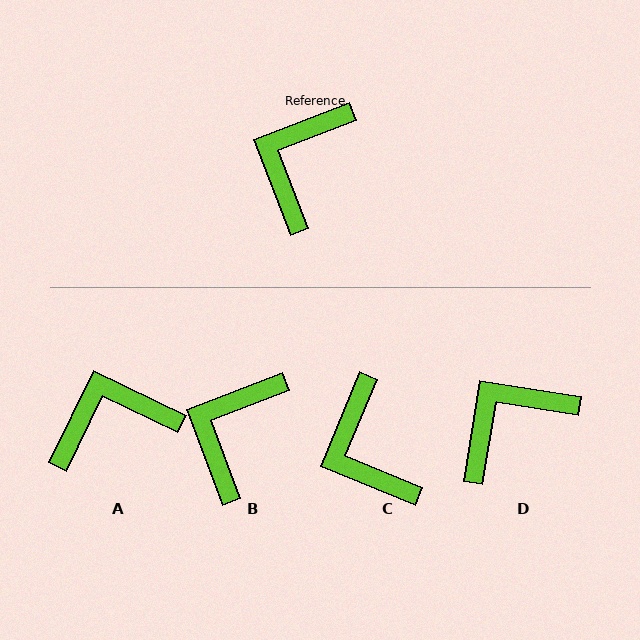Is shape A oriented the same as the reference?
No, it is off by about 47 degrees.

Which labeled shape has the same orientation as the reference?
B.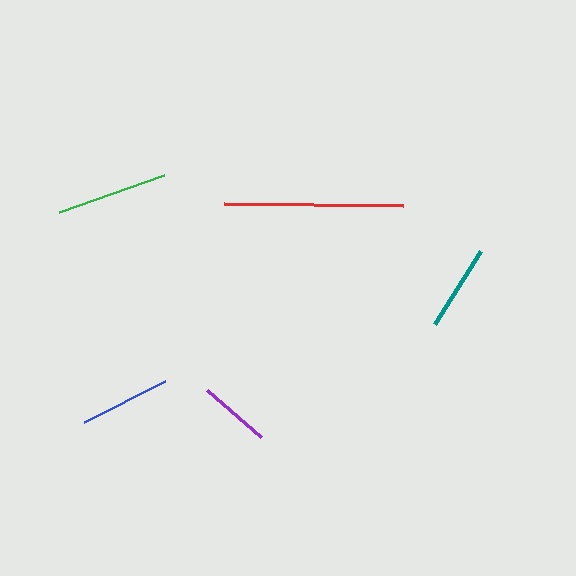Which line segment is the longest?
The red line is the longest at approximately 180 pixels.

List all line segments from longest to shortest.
From longest to shortest: red, green, blue, teal, purple.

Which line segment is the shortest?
The purple line is the shortest at approximately 71 pixels.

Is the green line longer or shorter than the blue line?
The green line is longer than the blue line.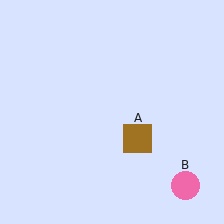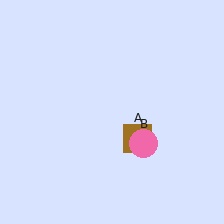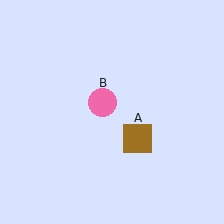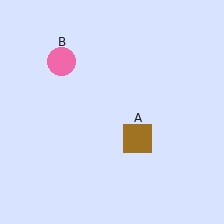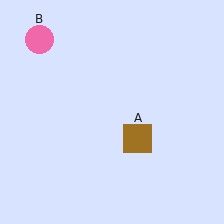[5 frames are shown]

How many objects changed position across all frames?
1 object changed position: pink circle (object B).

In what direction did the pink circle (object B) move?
The pink circle (object B) moved up and to the left.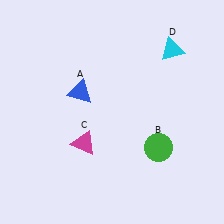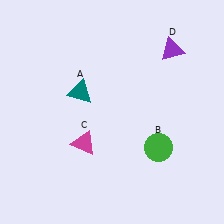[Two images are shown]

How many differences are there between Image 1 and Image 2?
There are 2 differences between the two images.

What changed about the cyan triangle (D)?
In Image 1, D is cyan. In Image 2, it changed to purple.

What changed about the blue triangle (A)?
In Image 1, A is blue. In Image 2, it changed to teal.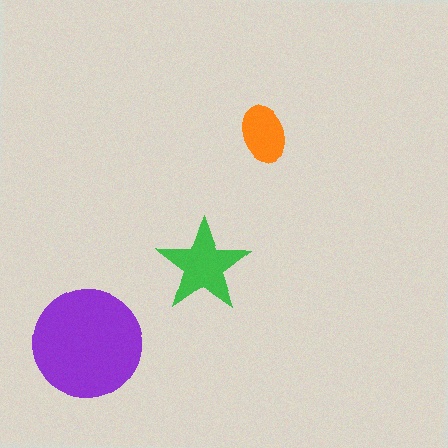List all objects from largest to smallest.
The purple circle, the green star, the orange ellipse.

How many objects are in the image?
There are 3 objects in the image.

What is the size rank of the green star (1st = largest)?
2nd.